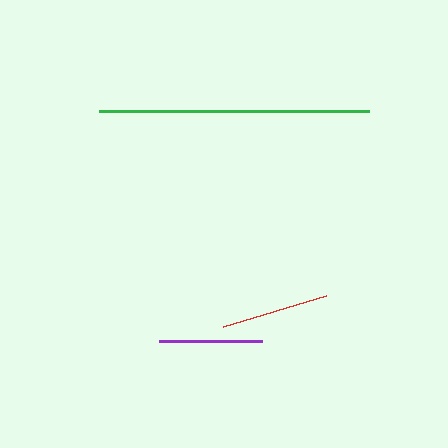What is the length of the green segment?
The green segment is approximately 270 pixels long.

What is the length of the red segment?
The red segment is approximately 108 pixels long.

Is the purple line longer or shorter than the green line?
The green line is longer than the purple line.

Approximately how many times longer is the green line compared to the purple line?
The green line is approximately 2.6 times the length of the purple line.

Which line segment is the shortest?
The purple line is the shortest at approximately 103 pixels.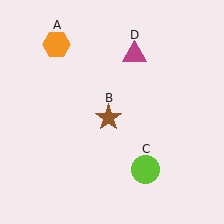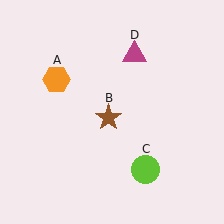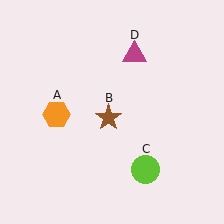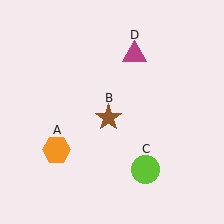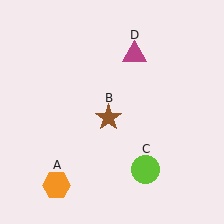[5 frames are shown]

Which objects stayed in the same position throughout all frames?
Brown star (object B) and lime circle (object C) and magenta triangle (object D) remained stationary.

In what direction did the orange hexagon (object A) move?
The orange hexagon (object A) moved down.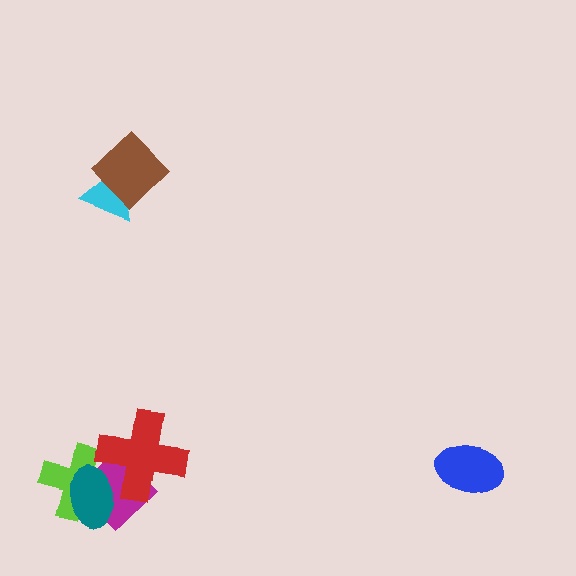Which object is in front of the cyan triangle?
The brown diamond is in front of the cyan triangle.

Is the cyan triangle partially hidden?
Yes, it is partially covered by another shape.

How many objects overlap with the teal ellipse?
3 objects overlap with the teal ellipse.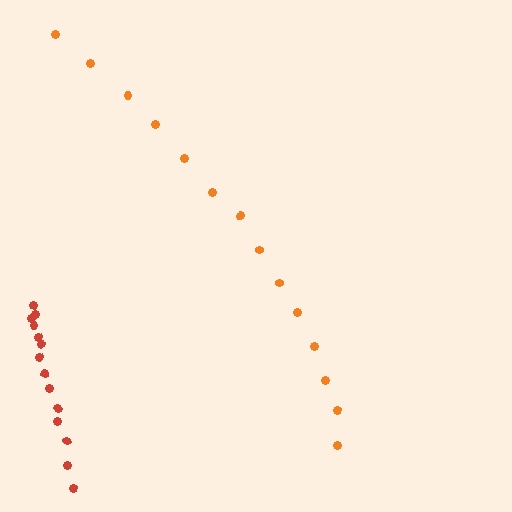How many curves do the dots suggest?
There are 2 distinct paths.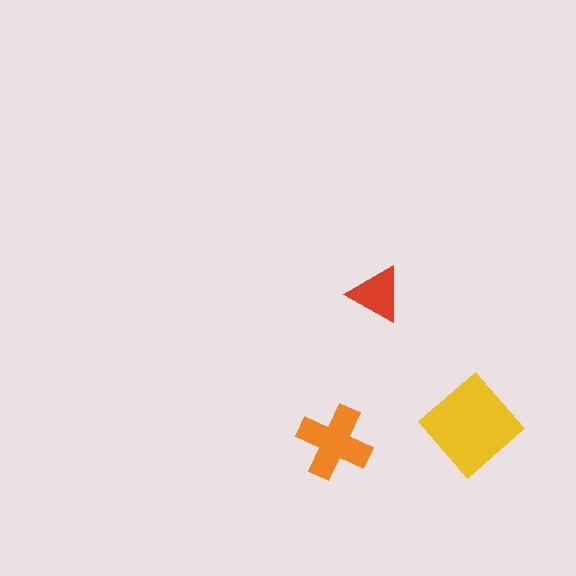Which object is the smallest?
The red triangle.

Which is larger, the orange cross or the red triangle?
The orange cross.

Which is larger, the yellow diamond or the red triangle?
The yellow diamond.